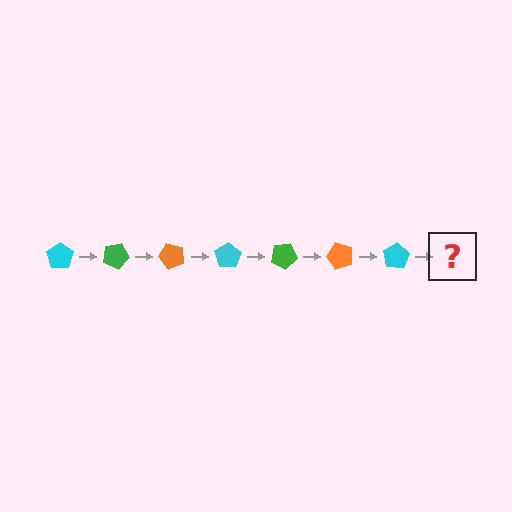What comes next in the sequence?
The next element should be a green pentagon, rotated 175 degrees from the start.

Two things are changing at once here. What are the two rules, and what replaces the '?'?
The two rules are that it rotates 25 degrees each step and the color cycles through cyan, green, and orange. The '?' should be a green pentagon, rotated 175 degrees from the start.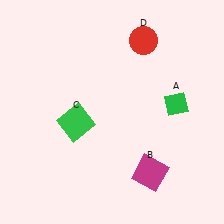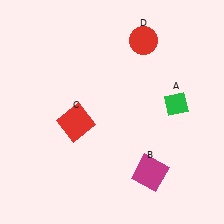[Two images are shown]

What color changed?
The square (C) changed from green in Image 1 to red in Image 2.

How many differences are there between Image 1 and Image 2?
There is 1 difference between the two images.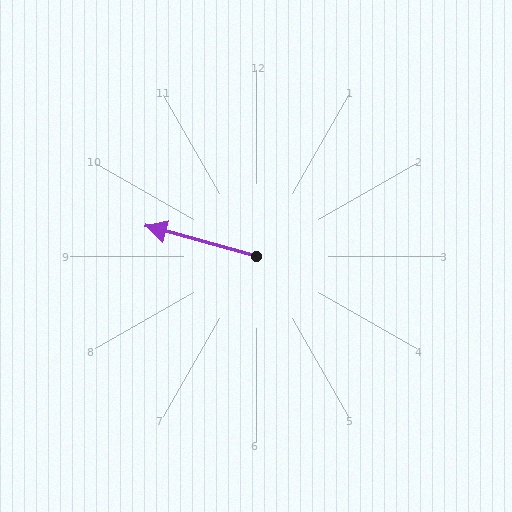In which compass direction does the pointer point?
West.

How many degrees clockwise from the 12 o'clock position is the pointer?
Approximately 285 degrees.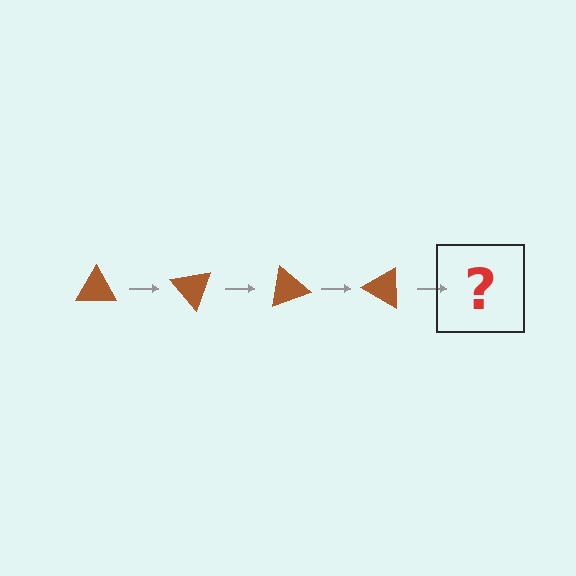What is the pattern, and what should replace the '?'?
The pattern is that the triangle rotates 50 degrees each step. The '?' should be a brown triangle rotated 200 degrees.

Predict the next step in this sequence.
The next step is a brown triangle rotated 200 degrees.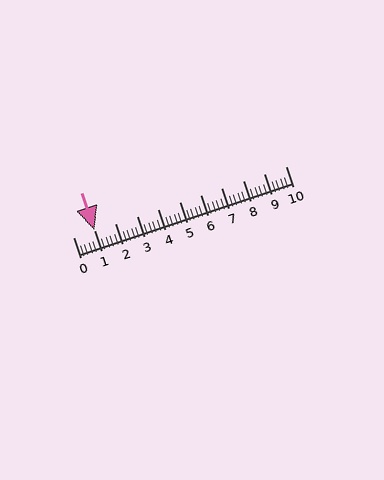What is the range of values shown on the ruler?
The ruler shows values from 0 to 10.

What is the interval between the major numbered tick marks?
The major tick marks are spaced 1 units apart.